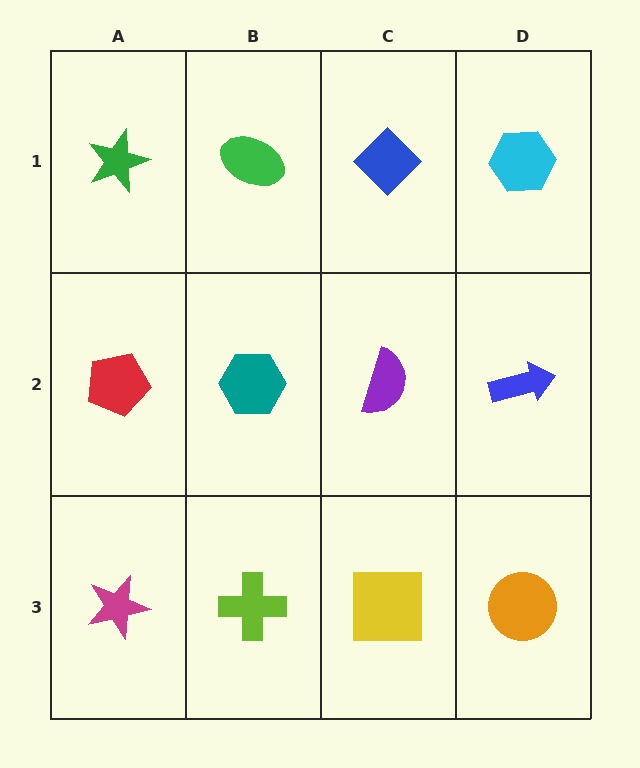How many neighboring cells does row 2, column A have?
3.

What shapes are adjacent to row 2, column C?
A blue diamond (row 1, column C), a yellow square (row 3, column C), a teal hexagon (row 2, column B), a blue arrow (row 2, column D).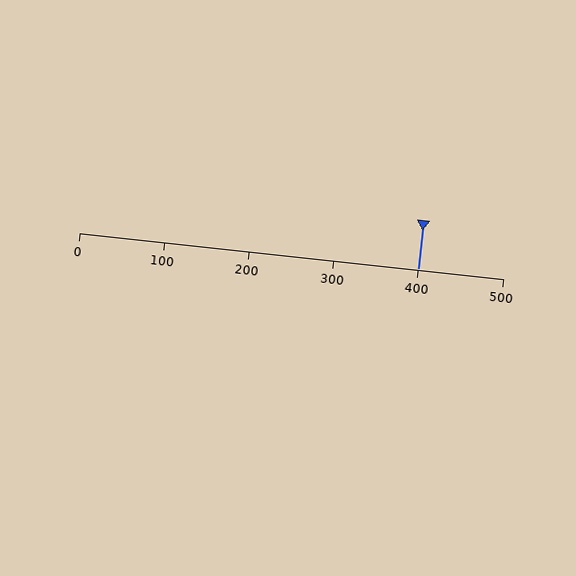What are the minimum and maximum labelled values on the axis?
The axis runs from 0 to 500.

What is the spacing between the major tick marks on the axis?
The major ticks are spaced 100 apart.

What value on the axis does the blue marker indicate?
The marker indicates approximately 400.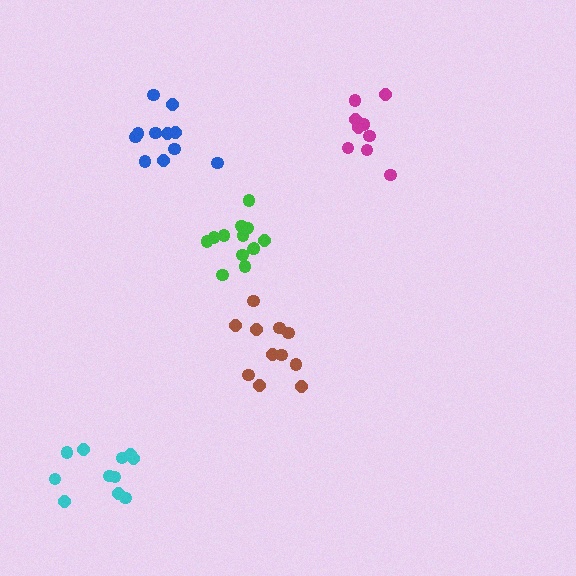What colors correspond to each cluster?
The clusters are colored: blue, magenta, cyan, green, brown.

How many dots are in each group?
Group 1: 11 dots, Group 2: 9 dots, Group 3: 11 dots, Group 4: 14 dots, Group 5: 11 dots (56 total).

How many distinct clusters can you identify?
There are 5 distinct clusters.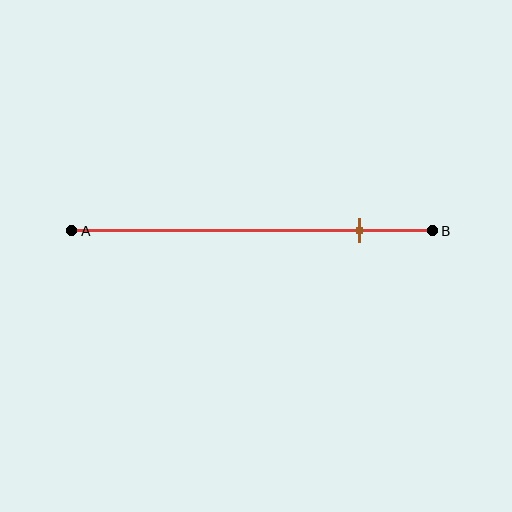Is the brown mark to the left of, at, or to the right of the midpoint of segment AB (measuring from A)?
The brown mark is to the right of the midpoint of segment AB.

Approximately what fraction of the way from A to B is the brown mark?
The brown mark is approximately 80% of the way from A to B.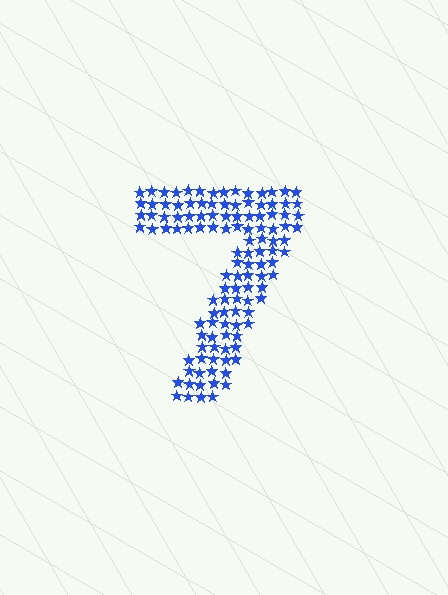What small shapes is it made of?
It is made of small stars.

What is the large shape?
The large shape is the digit 7.